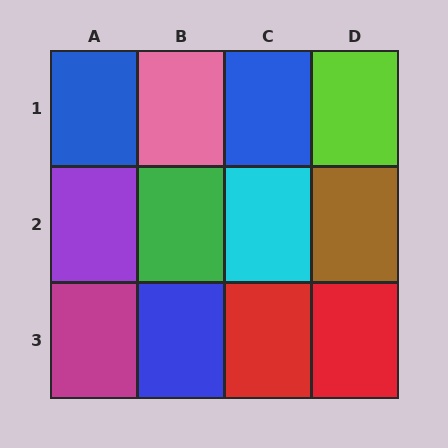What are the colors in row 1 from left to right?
Blue, pink, blue, lime.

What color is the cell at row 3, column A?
Magenta.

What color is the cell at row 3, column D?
Red.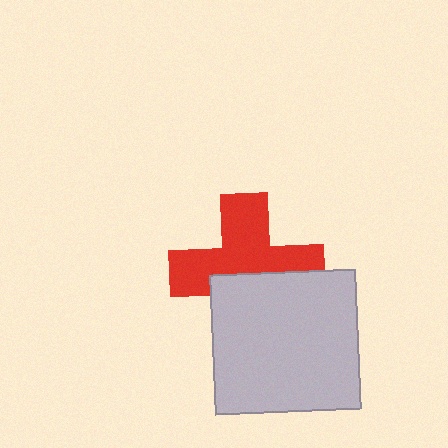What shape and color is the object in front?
The object in front is a light gray rectangle.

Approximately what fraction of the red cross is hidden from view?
Roughly 41% of the red cross is hidden behind the light gray rectangle.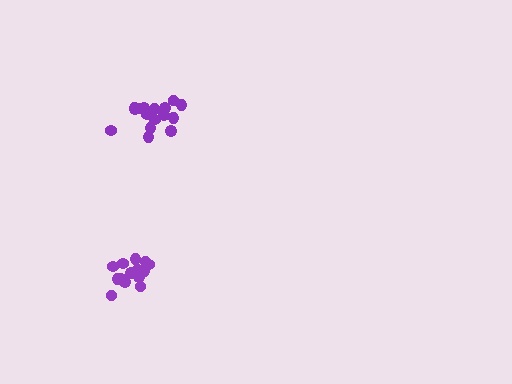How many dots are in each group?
Group 1: 14 dots, Group 2: 16 dots (30 total).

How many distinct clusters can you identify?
There are 2 distinct clusters.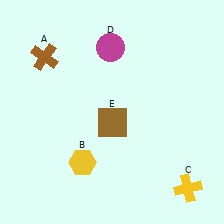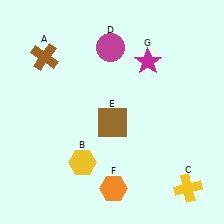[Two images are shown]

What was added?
An orange hexagon (F), a magenta star (G) were added in Image 2.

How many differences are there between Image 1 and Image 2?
There are 2 differences between the two images.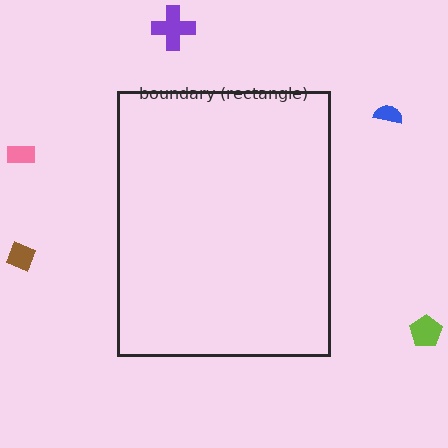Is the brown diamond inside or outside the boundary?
Outside.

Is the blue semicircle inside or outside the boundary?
Outside.